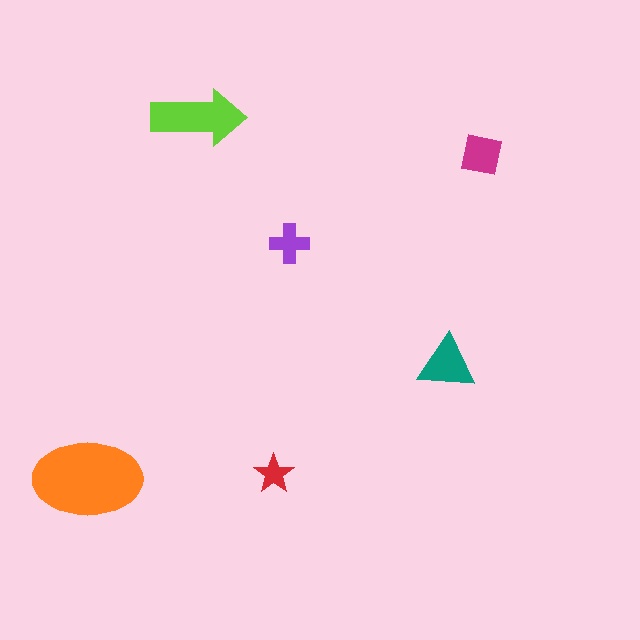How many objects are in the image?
There are 6 objects in the image.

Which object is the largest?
The orange ellipse.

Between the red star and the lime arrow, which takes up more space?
The lime arrow.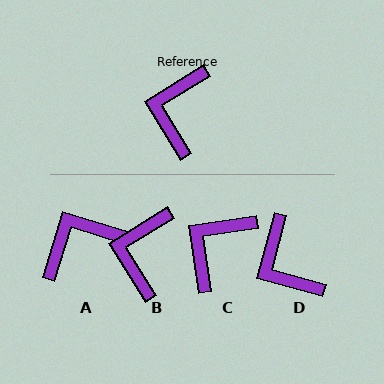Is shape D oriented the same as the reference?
No, it is off by about 43 degrees.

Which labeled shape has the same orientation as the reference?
B.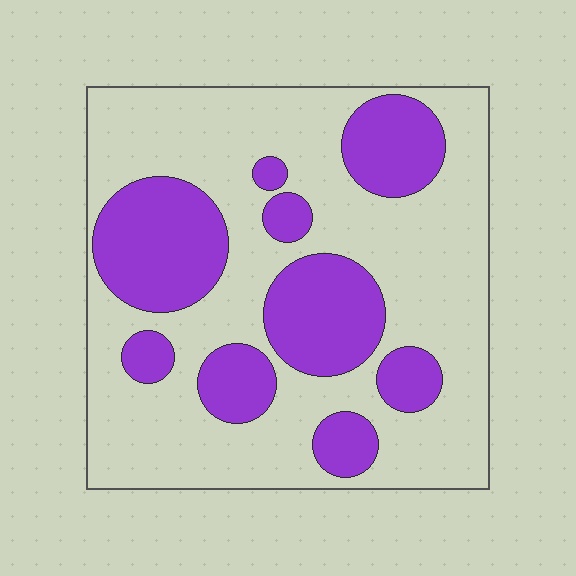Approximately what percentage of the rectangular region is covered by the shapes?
Approximately 30%.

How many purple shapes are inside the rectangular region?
9.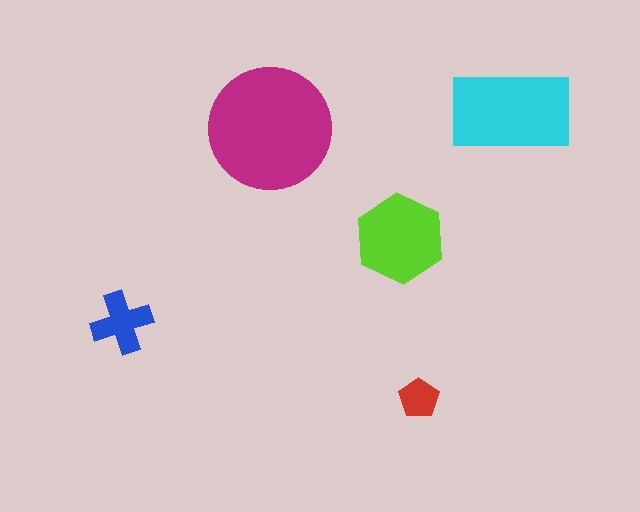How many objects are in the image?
There are 5 objects in the image.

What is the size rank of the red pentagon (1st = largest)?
5th.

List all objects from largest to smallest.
The magenta circle, the cyan rectangle, the lime hexagon, the blue cross, the red pentagon.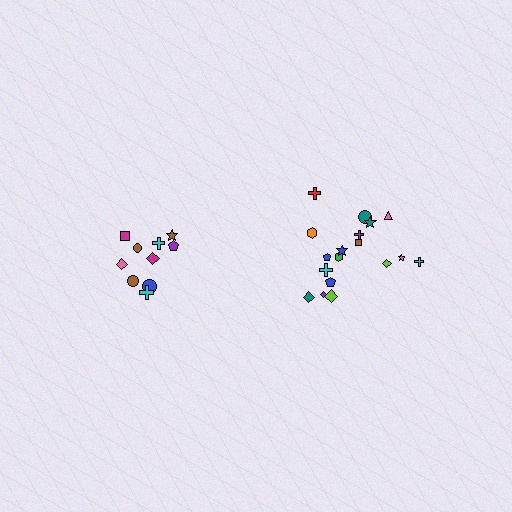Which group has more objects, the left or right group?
The right group.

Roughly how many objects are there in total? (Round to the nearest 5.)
Roughly 30 objects in total.